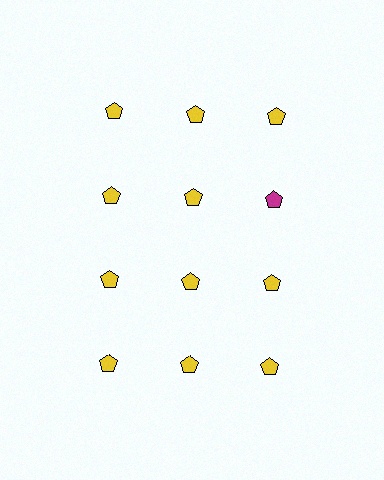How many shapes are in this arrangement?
There are 12 shapes arranged in a grid pattern.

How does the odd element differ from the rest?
It has a different color: magenta instead of yellow.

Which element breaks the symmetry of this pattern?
The magenta pentagon in the second row, center column breaks the symmetry. All other shapes are yellow pentagons.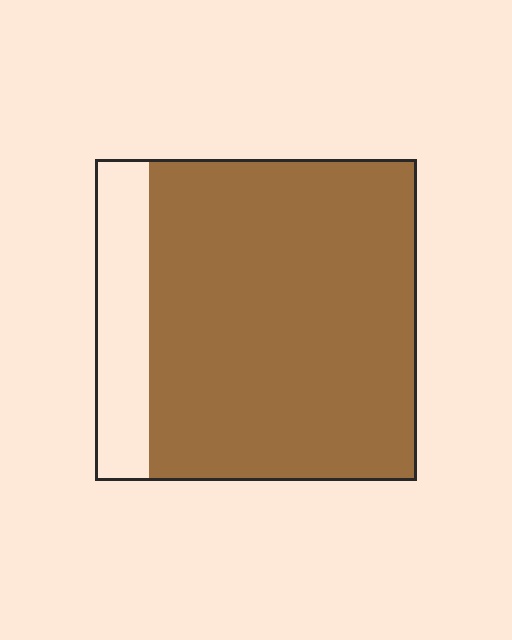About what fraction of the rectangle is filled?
About five sixths (5/6).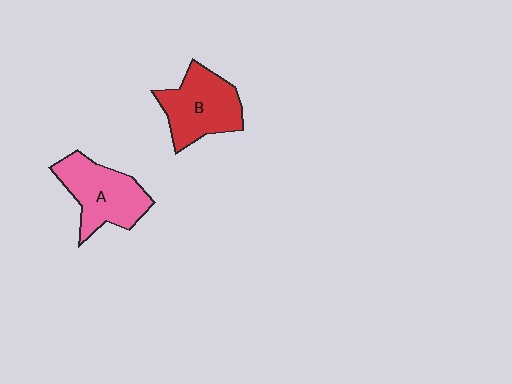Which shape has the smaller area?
Shape B (red).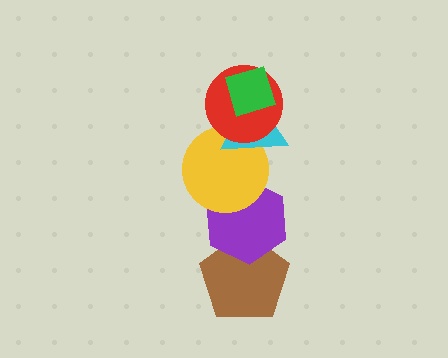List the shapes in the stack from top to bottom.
From top to bottom: the green diamond, the red circle, the cyan triangle, the yellow circle, the purple hexagon, the brown pentagon.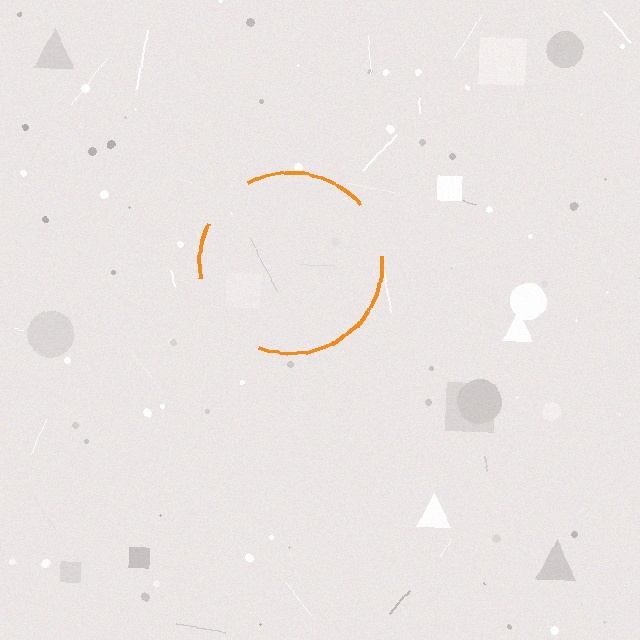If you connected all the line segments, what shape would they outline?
They would outline a circle.